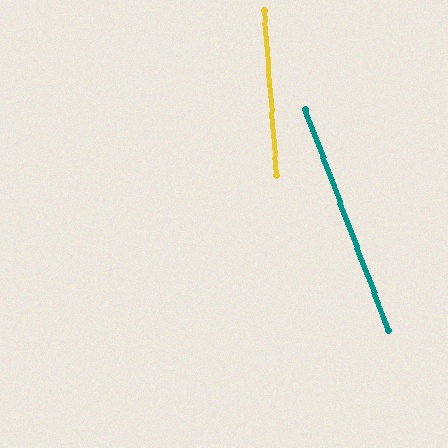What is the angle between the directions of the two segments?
Approximately 16 degrees.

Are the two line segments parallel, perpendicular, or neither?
Neither parallel nor perpendicular — they differ by about 16°.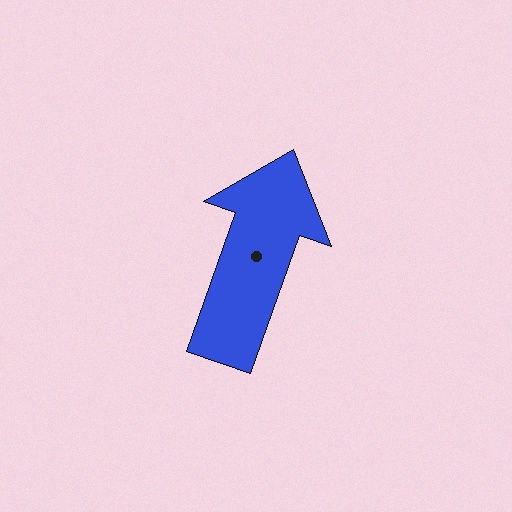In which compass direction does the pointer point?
North.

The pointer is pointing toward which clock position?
Roughly 1 o'clock.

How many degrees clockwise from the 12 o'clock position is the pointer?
Approximately 19 degrees.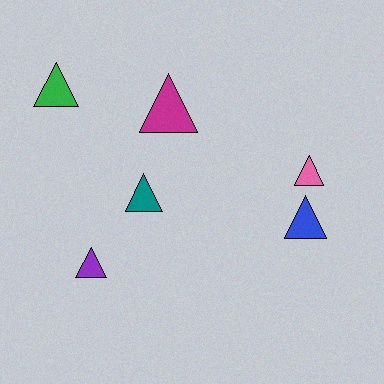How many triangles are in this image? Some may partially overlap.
There are 6 triangles.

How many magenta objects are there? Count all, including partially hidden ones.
There is 1 magenta object.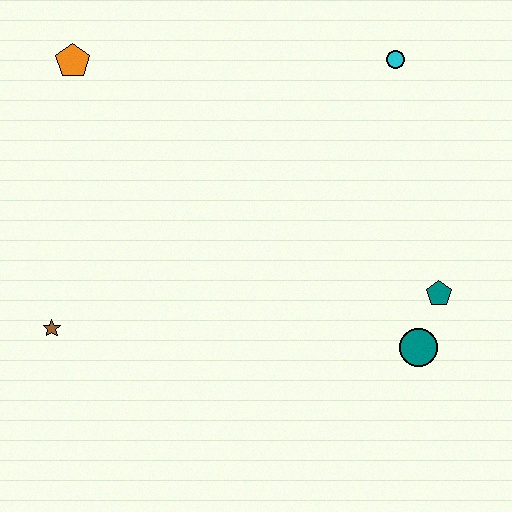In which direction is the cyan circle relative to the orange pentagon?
The cyan circle is to the right of the orange pentagon.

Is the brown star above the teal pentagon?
No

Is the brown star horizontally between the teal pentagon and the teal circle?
No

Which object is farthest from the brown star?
The cyan circle is farthest from the brown star.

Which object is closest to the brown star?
The orange pentagon is closest to the brown star.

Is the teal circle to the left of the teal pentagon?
Yes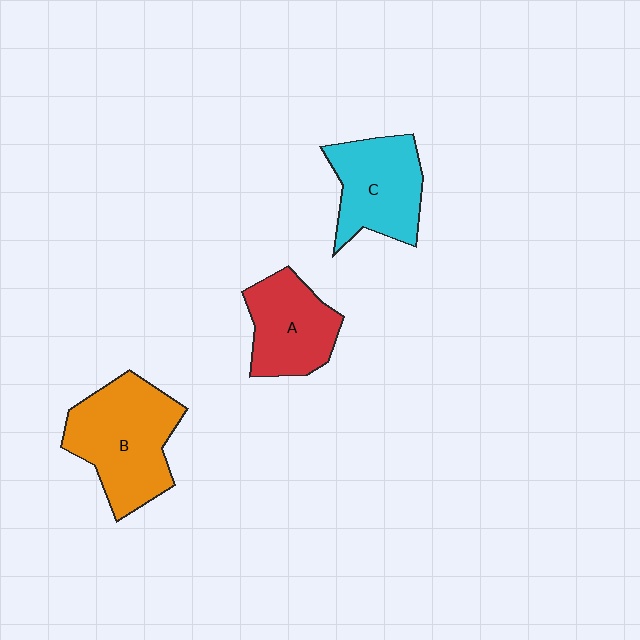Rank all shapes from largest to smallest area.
From largest to smallest: B (orange), C (cyan), A (red).